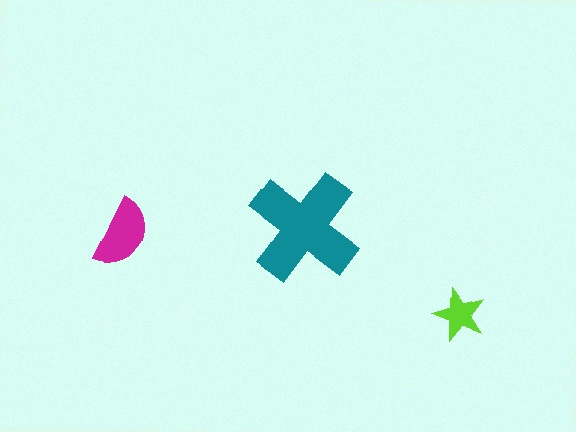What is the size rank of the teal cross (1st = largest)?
1st.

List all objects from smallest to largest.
The lime star, the magenta semicircle, the teal cross.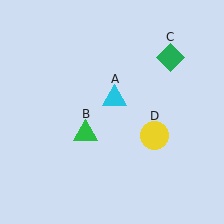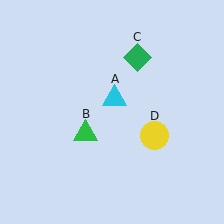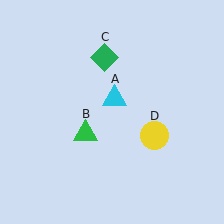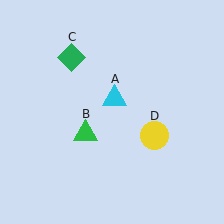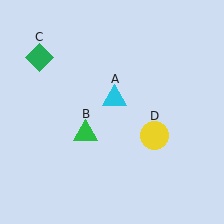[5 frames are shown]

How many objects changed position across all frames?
1 object changed position: green diamond (object C).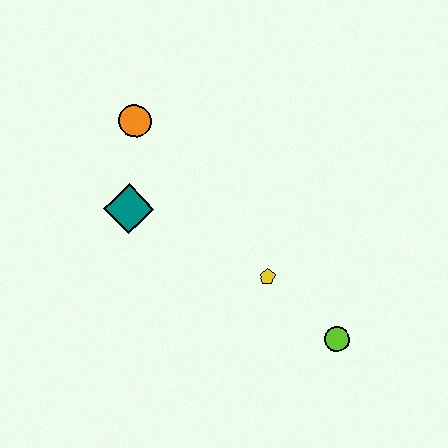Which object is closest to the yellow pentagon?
The lime circle is closest to the yellow pentagon.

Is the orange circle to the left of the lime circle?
Yes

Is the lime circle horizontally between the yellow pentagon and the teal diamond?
No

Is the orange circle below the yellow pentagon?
No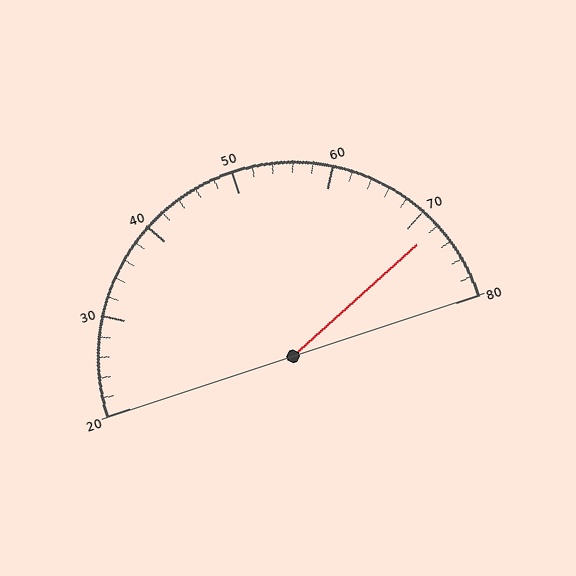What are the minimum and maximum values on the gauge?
The gauge ranges from 20 to 80.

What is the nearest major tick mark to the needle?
The nearest major tick mark is 70.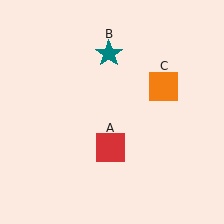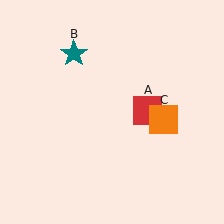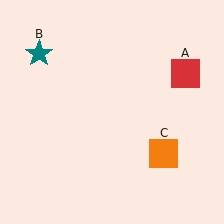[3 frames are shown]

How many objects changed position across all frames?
3 objects changed position: red square (object A), teal star (object B), orange square (object C).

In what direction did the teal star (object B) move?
The teal star (object B) moved left.